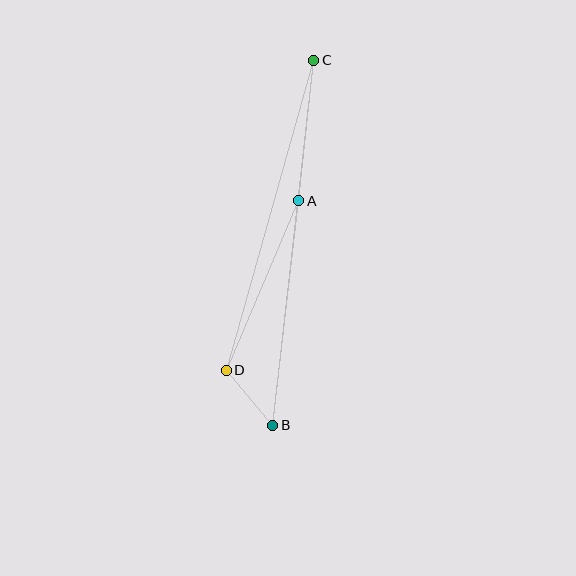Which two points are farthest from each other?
Points B and C are farthest from each other.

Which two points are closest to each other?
Points B and D are closest to each other.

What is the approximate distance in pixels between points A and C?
The distance between A and C is approximately 141 pixels.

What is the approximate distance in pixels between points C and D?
The distance between C and D is approximately 322 pixels.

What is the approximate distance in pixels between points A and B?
The distance between A and B is approximately 226 pixels.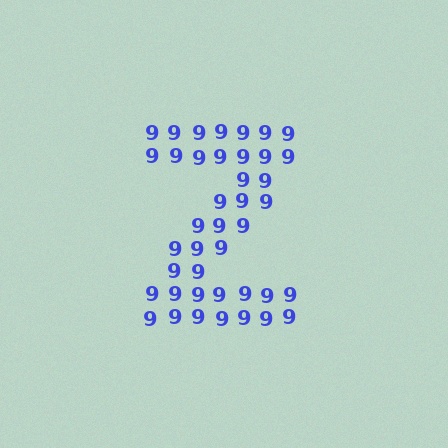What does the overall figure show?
The overall figure shows the letter Z.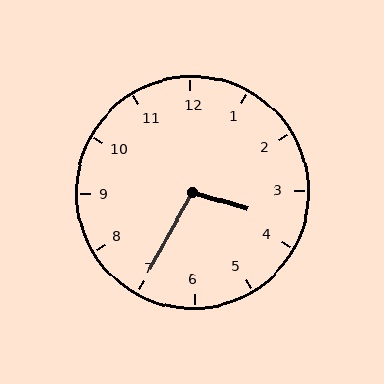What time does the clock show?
3:35.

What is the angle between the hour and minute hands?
Approximately 102 degrees.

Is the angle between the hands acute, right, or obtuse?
It is obtuse.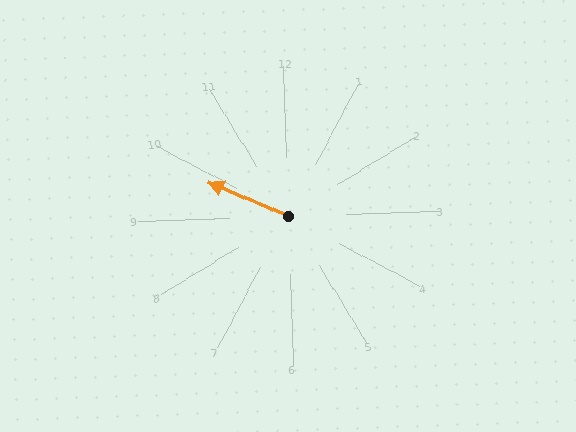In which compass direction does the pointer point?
Northwest.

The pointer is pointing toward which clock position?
Roughly 10 o'clock.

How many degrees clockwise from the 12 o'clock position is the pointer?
Approximately 295 degrees.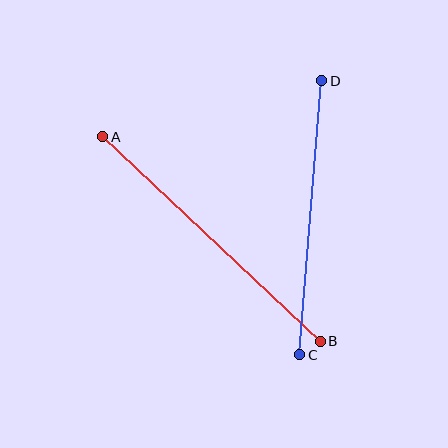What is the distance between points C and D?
The distance is approximately 275 pixels.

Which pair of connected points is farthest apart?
Points A and B are farthest apart.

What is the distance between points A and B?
The distance is approximately 298 pixels.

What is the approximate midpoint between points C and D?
The midpoint is at approximately (311, 218) pixels.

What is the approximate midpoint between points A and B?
The midpoint is at approximately (212, 239) pixels.